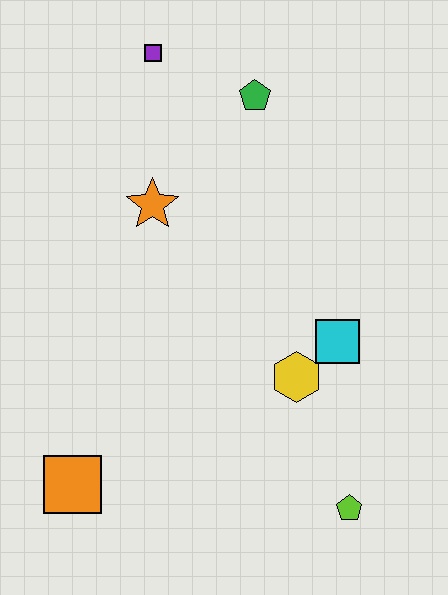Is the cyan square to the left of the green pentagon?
No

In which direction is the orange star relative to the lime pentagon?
The orange star is above the lime pentagon.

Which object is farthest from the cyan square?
The purple square is farthest from the cyan square.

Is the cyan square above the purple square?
No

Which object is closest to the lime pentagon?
The yellow hexagon is closest to the lime pentagon.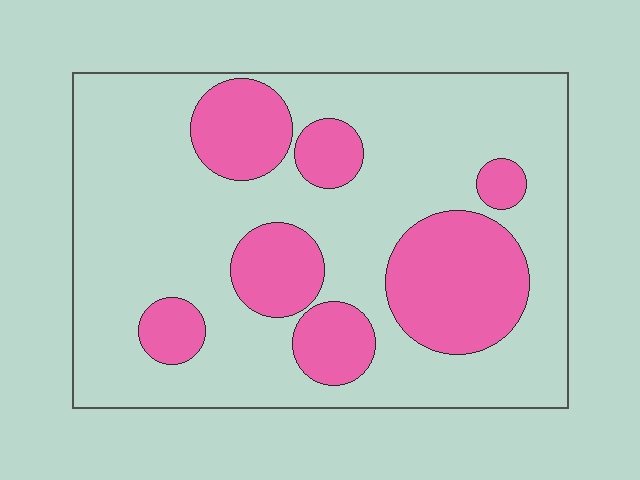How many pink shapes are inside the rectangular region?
7.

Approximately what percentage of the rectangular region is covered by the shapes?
Approximately 30%.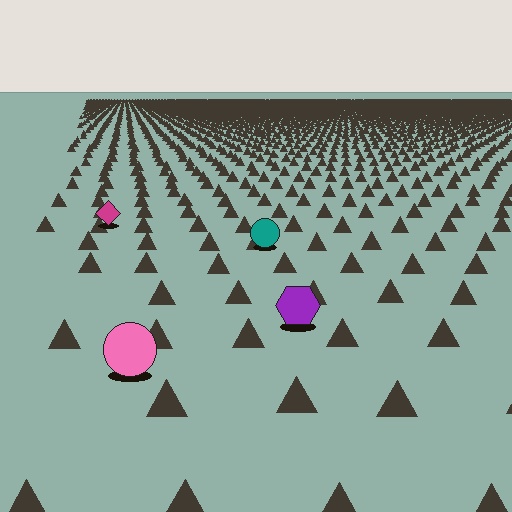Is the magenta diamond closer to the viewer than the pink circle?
No. The pink circle is closer — you can tell from the texture gradient: the ground texture is coarser near it.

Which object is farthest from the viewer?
The magenta diamond is farthest from the viewer. It appears smaller and the ground texture around it is denser.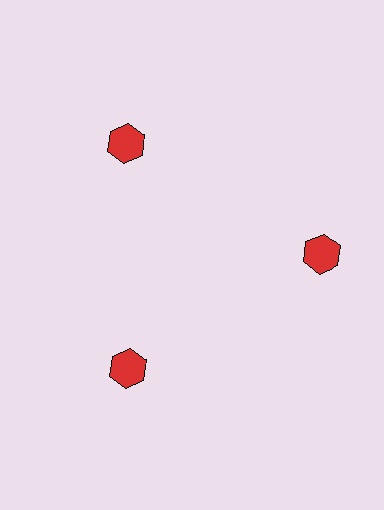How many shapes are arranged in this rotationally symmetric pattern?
There are 3 shapes, arranged in 3 groups of 1.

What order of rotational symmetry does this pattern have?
This pattern has 3-fold rotational symmetry.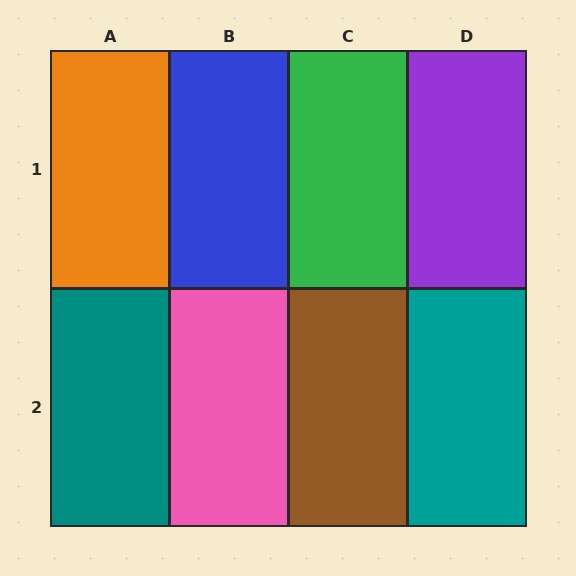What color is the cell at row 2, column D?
Teal.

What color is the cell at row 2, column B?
Pink.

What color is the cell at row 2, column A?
Teal.